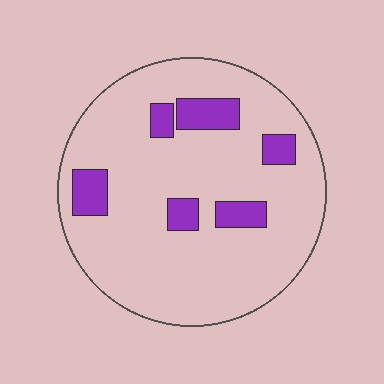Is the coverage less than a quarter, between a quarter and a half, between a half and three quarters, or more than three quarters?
Less than a quarter.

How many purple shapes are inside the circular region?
6.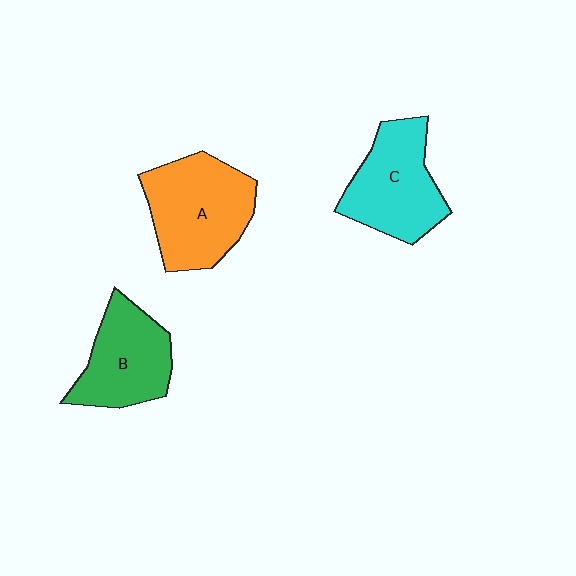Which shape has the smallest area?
Shape B (green).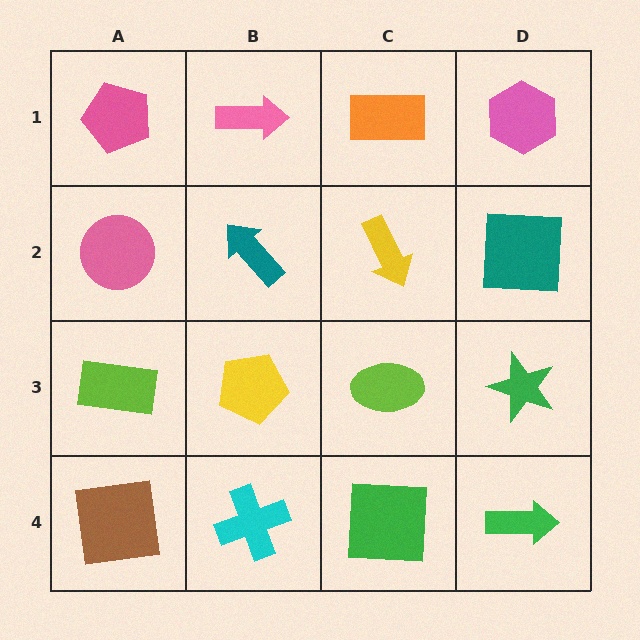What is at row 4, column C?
A green square.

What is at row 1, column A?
A pink pentagon.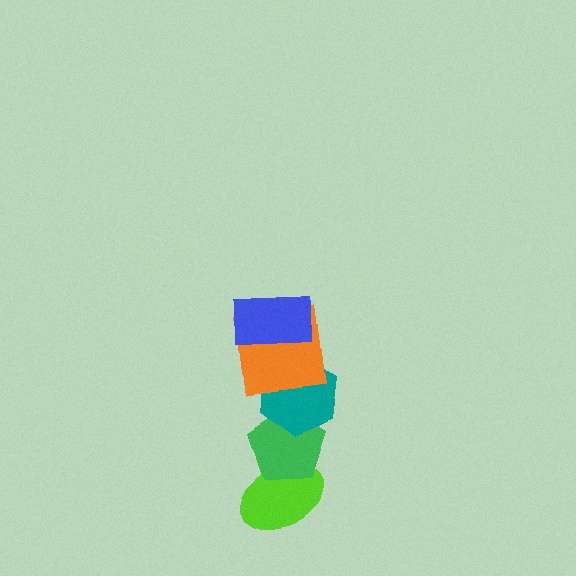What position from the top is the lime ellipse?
The lime ellipse is 5th from the top.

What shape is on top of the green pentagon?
The teal hexagon is on top of the green pentagon.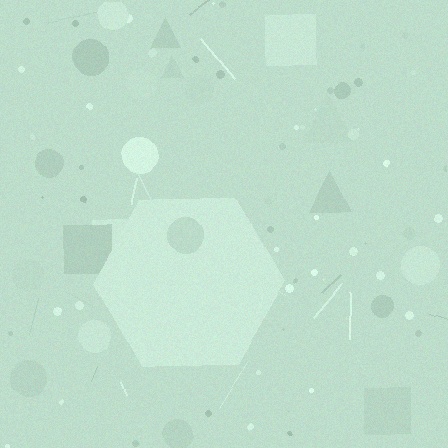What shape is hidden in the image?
A hexagon is hidden in the image.